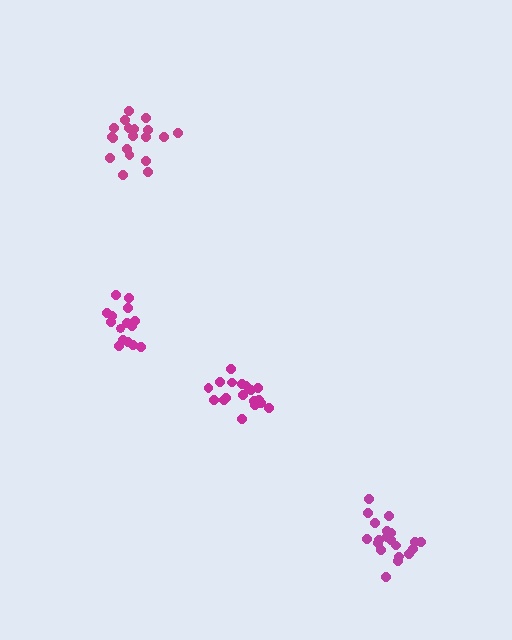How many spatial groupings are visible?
There are 4 spatial groupings.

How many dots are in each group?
Group 1: 19 dots, Group 2: 20 dots, Group 3: 15 dots, Group 4: 19 dots (73 total).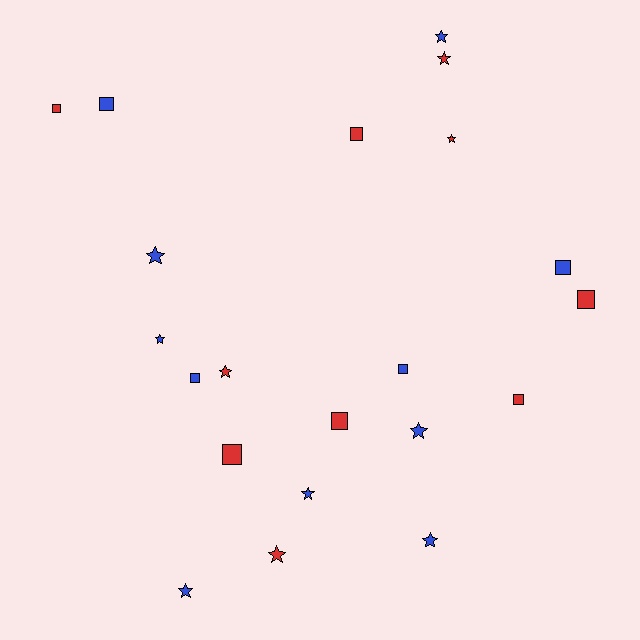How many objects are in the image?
There are 21 objects.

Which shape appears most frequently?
Star, with 11 objects.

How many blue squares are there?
There are 4 blue squares.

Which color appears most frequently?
Blue, with 11 objects.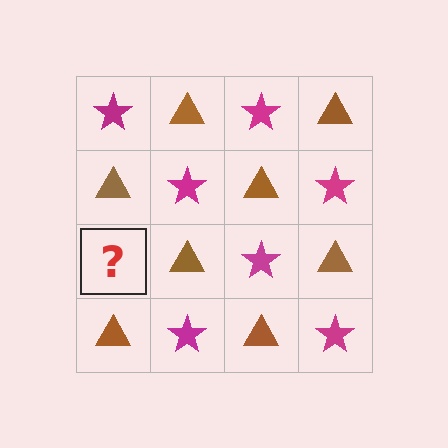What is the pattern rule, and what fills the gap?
The rule is that it alternates magenta star and brown triangle in a checkerboard pattern. The gap should be filled with a magenta star.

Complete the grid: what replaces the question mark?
The question mark should be replaced with a magenta star.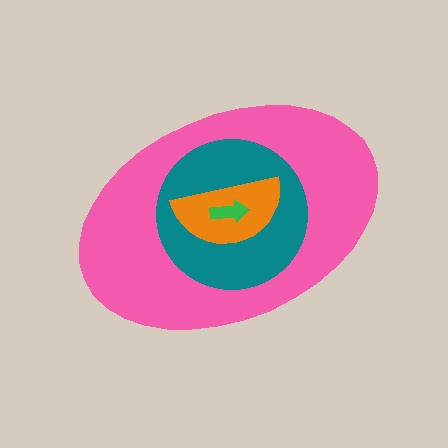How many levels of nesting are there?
4.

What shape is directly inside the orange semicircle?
The green arrow.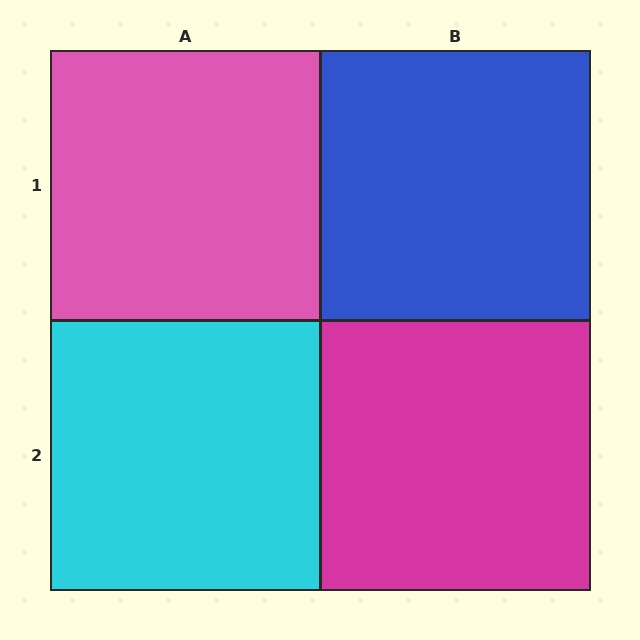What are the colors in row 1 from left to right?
Pink, blue.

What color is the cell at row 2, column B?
Magenta.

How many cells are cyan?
1 cell is cyan.